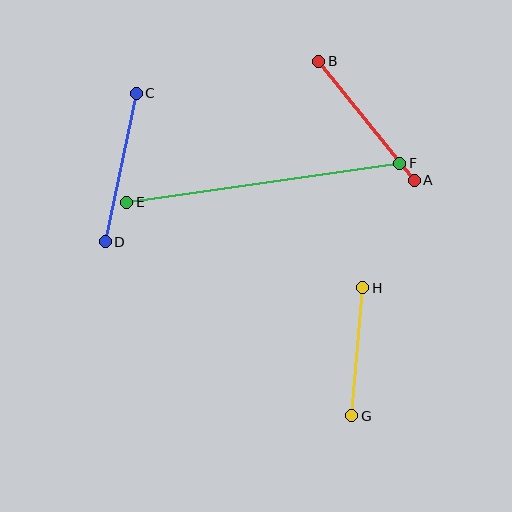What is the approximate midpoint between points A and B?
The midpoint is at approximately (367, 121) pixels.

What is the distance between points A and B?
The distance is approximately 153 pixels.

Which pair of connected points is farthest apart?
Points E and F are farthest apart.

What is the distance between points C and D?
The distance is approximately 152 pixels.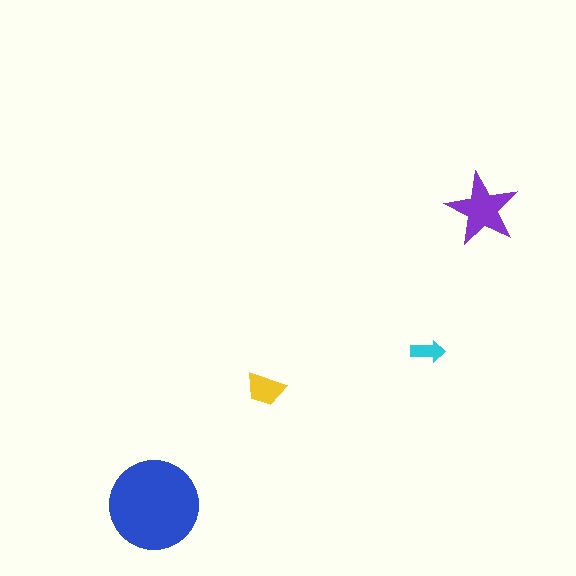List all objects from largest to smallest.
The blue circle, the purple star, the yellow trapezoid, the cyan arrow.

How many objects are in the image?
There are 4 objects in the image.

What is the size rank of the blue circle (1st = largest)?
1st.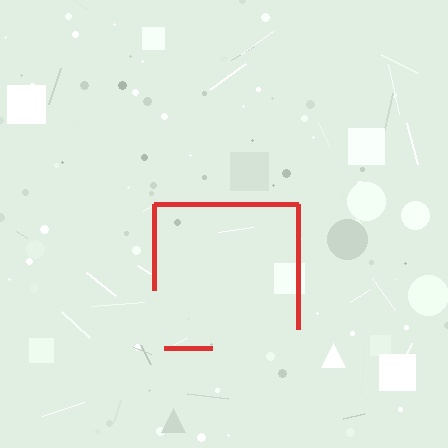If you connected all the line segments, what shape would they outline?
They would outline a square.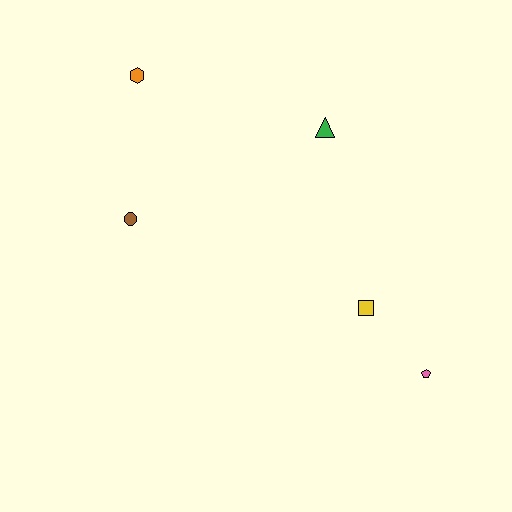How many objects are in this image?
There are 5 objects.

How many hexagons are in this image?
There is 1 hexagon.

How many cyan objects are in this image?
There are no cyan objects.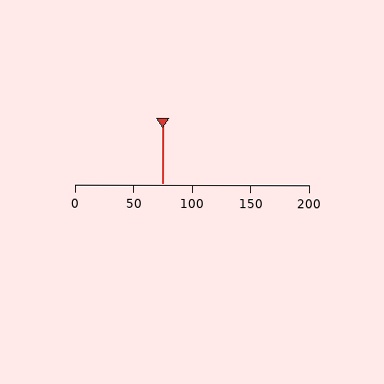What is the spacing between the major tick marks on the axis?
The major ticks are spaced 50 apart.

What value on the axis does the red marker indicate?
The marker indicates approximately 75.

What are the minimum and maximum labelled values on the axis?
The axis runs from 0 to 200.